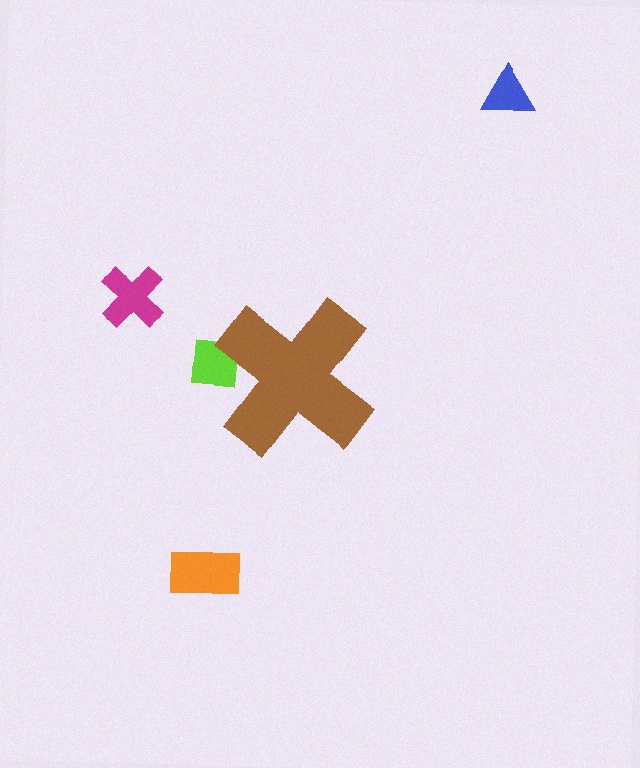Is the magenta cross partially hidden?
No, the magenta cross is fully visible.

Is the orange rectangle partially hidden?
No, the orange rectangle is fully visible.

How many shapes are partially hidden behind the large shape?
1 shape is partially hidden.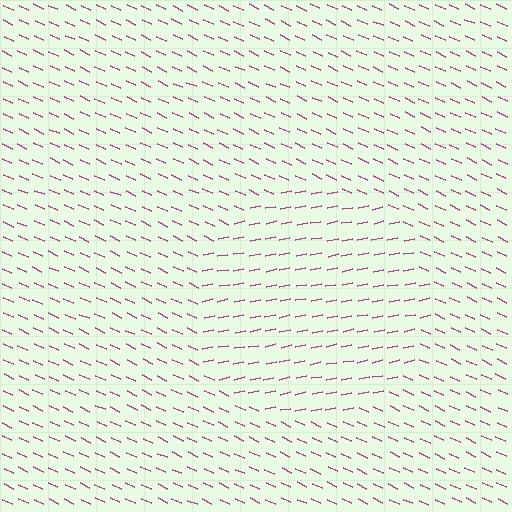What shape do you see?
I see a circle.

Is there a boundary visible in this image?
Yes, there is a texture boundary formed by a change in line orientation.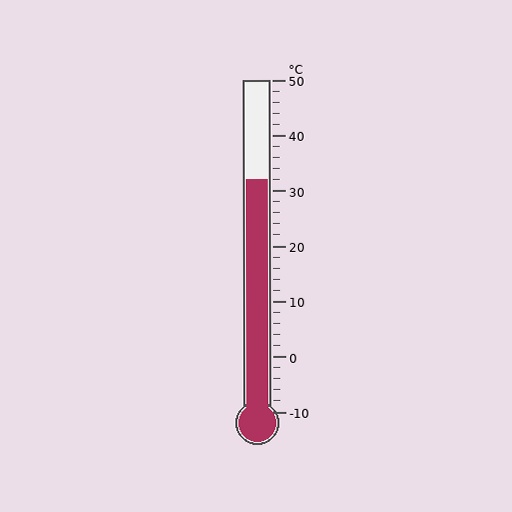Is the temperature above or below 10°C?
The temperature is above 10°C.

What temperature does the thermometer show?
The thermometer shows approximately 32°C.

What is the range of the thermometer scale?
The thermometer scale ranges from -10°C to 50°C.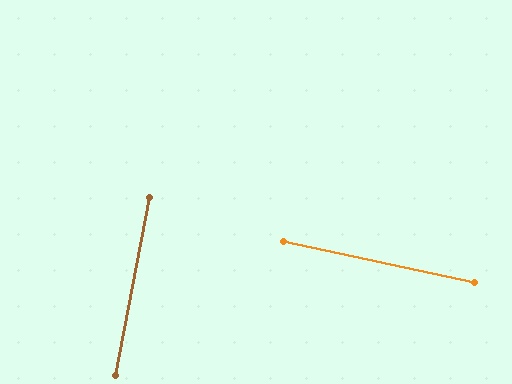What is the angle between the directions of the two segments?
Approximately 89 degrees.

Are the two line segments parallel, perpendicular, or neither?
Perpendicular — they meet at approximately 89°.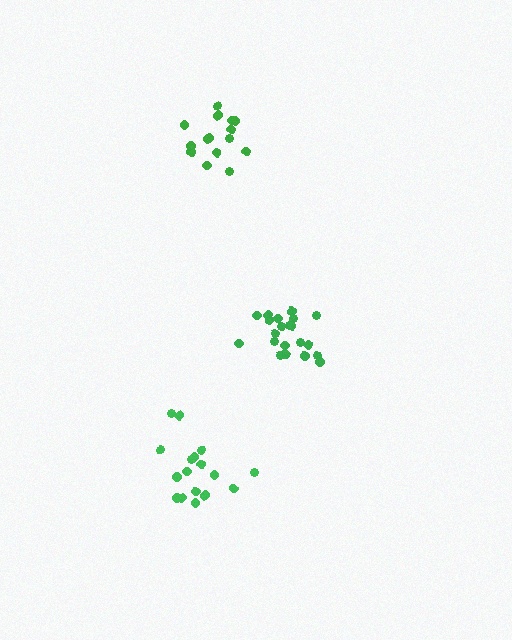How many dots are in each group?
Group 1: 21 dots, Group 2: 17 dots, Group 3: 15 dots (53 total).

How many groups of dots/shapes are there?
There are 3 groups.